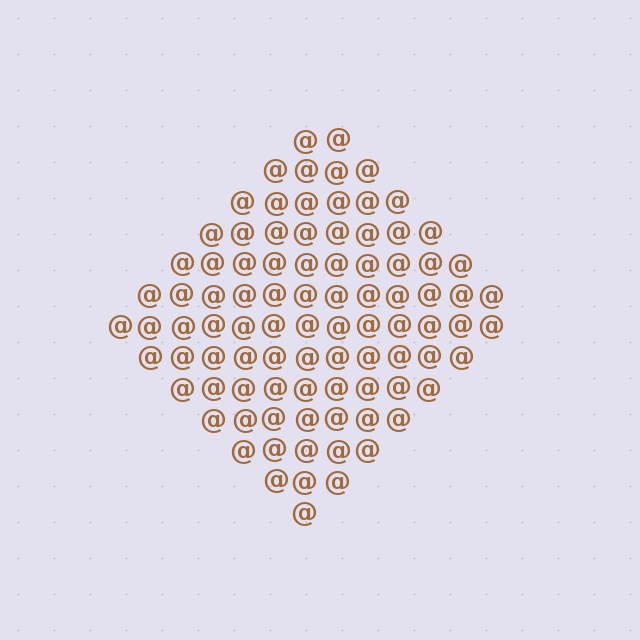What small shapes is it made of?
It is made of small at signs.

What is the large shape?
The large shape is a diamond.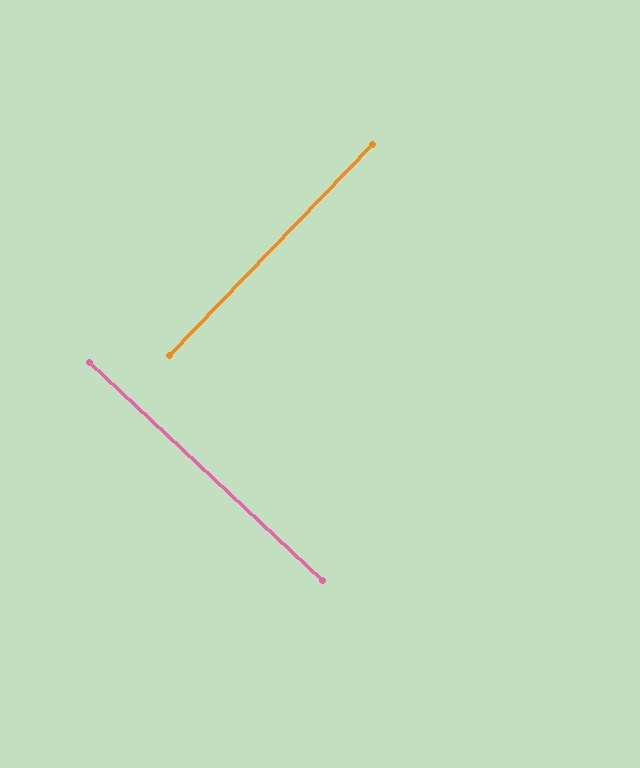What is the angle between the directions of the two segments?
Approximately 89 degrees.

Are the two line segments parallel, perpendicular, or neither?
Perpendicular — they meet at approximately 89°.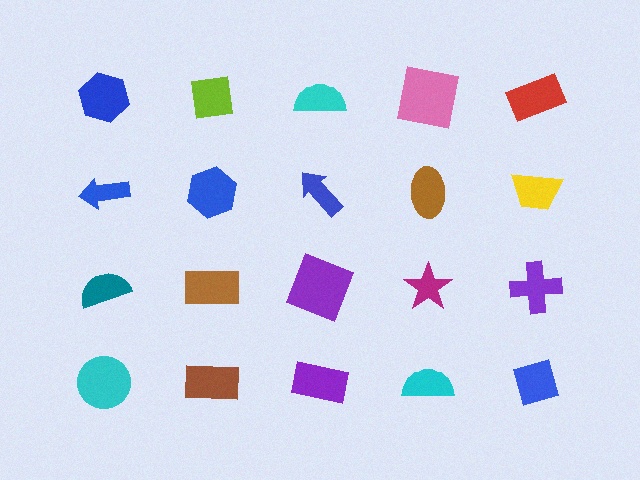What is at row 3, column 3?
A purple square.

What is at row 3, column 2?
A brown rectangle.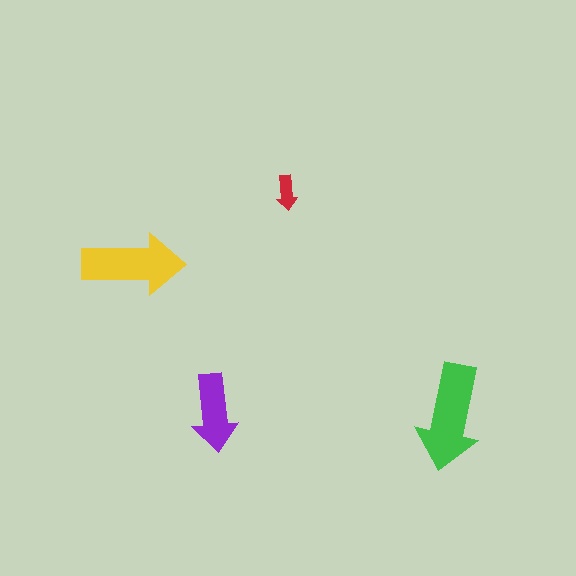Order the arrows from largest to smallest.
the green one, the yellow one, the purple one, the red one.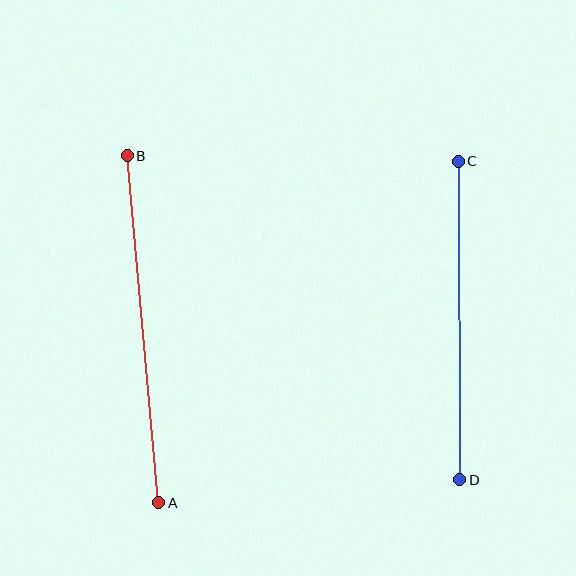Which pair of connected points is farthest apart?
Points A and B are farthest apart.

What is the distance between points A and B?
The distance is approximately 348 pixels.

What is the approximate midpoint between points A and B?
The midpoint is at approximately (143, 329) pixels.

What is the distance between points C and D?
The distance is approximately 318 pixels.